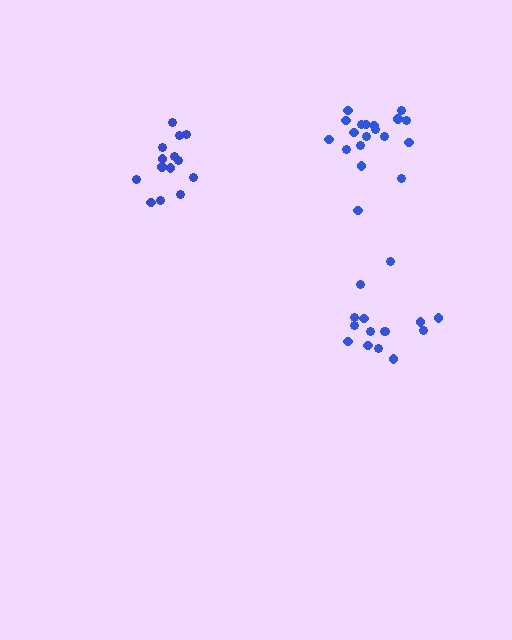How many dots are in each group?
Group 1: 19 dots, Group 2: 14 dots, Group 3: 15 dots (48 total).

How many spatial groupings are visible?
There are 3 spatial groupings.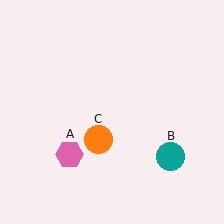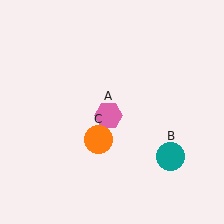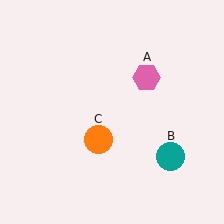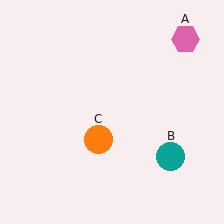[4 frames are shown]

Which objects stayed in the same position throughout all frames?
Teal circle (object B) and orange circle (object C) remained stationary.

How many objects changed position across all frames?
1 object changed position: pink hexagon (object A).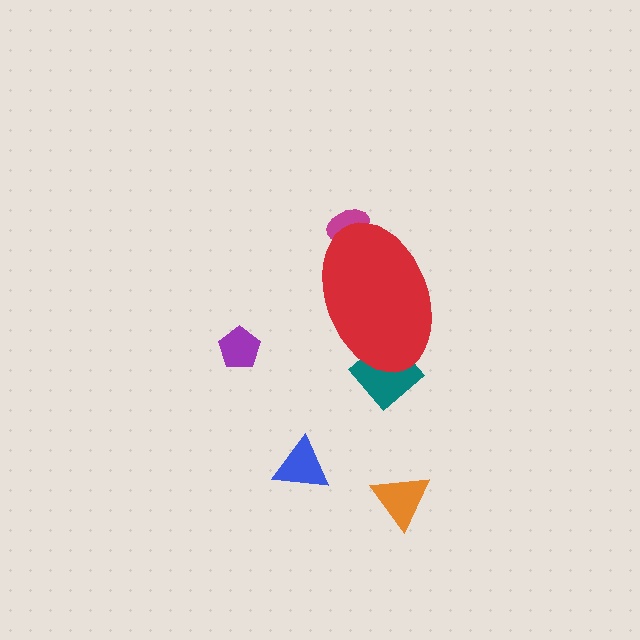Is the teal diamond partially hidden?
Yes, the teal diamond is partially hidden behind the red ellipse.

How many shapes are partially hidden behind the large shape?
2 shapes are partially hidden.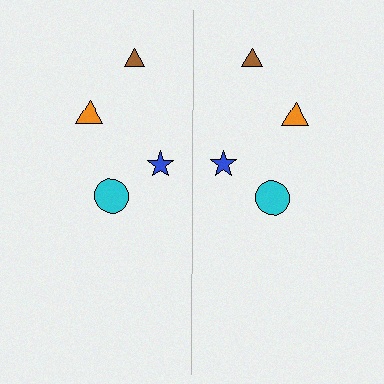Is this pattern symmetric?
Yes, this pattern has bilateral (reflection) symmetry.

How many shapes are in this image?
There are 8 shapes in this image.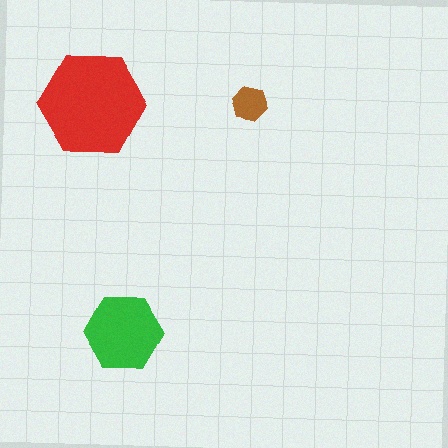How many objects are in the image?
There are 3 objects in the image.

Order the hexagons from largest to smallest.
the red one, the green one, the brown one.